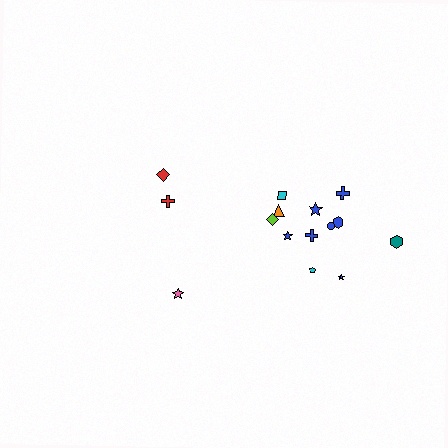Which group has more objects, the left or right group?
The right group.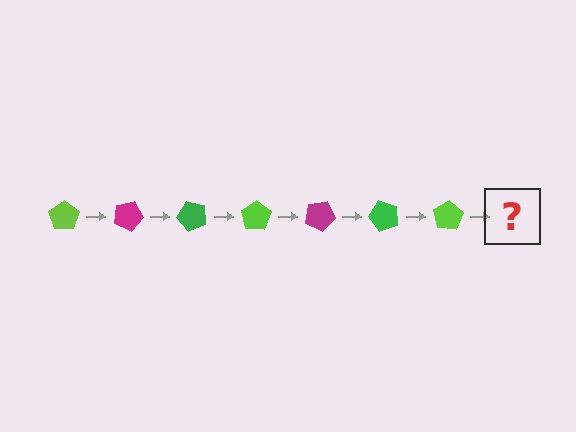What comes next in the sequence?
The next element should be a magenta pentagon, rotated 175 degrees from the start.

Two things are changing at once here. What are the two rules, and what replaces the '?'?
The two rules are that it rotates 25 degrees each step and the color cycles through lime, magenta, and green. The '?' should be a magenta pentagon, rotated 175 degrees from the start.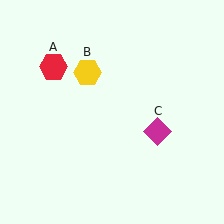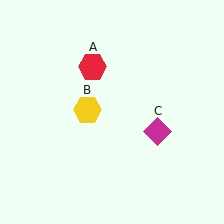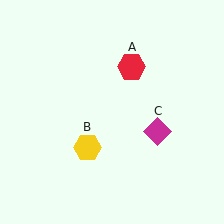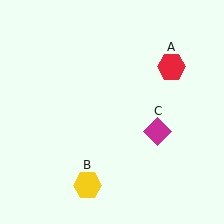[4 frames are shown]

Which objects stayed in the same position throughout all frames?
Magenta diamond (object C) remained stationary.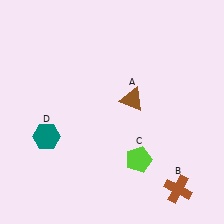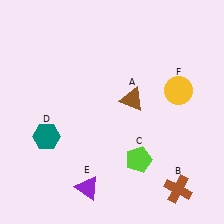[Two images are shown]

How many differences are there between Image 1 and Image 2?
There are 2 differences between the two images.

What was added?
A purple triangle (E), a yellow circle (F) were added in Image 2.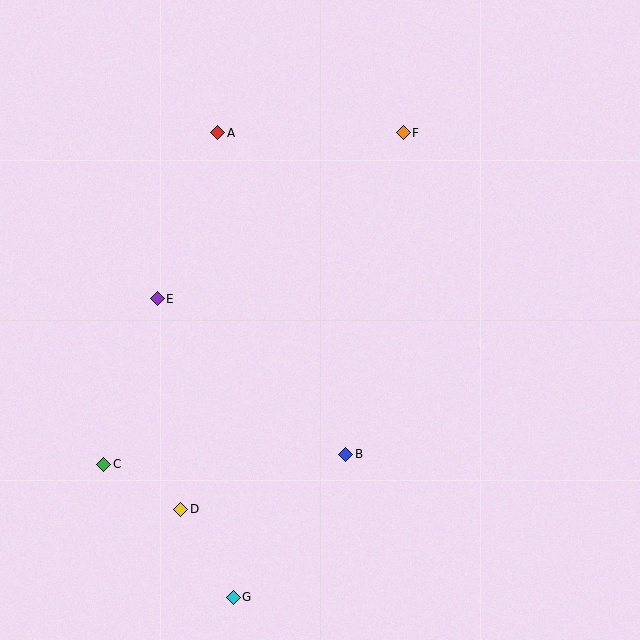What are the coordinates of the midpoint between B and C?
The midpoint between B and C is at (225, 459).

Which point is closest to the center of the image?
Point B at (346, 454) is closest to the center.